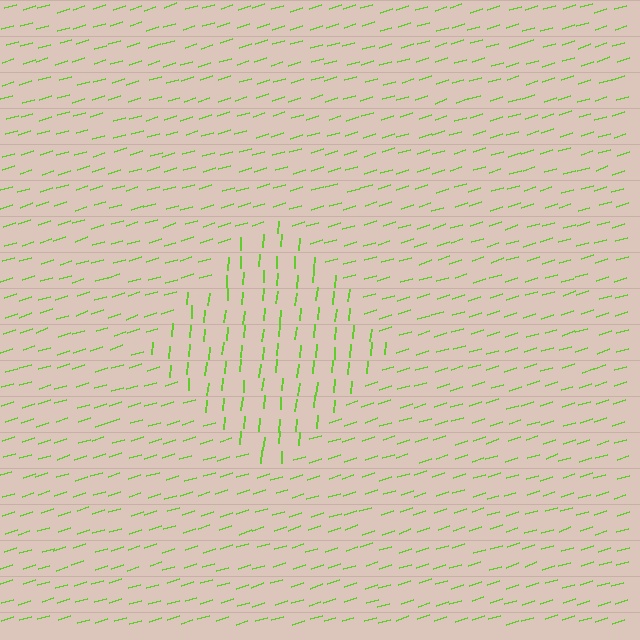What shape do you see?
I see a diamond.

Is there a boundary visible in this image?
Yes, there is a texture boundary formed by a change in line orientation.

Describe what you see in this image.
The image is filled with small lime line segments. A diamond region in the image has lines oriented differently from the surrounding lines, creating a visible texture boundary.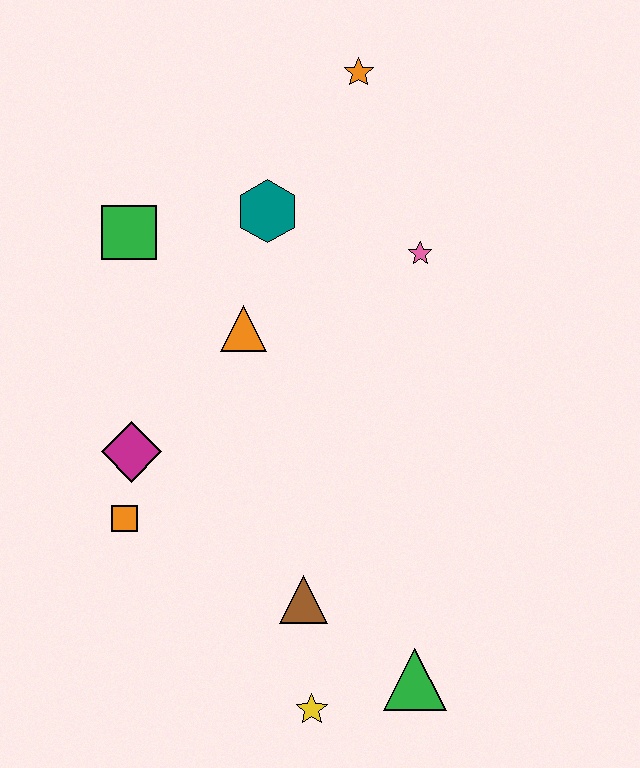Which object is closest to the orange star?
The teal hexagon is closest to the orange star.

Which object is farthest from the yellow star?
The orange star is farthest from the yellow star.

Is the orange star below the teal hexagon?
No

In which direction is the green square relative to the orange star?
The green square is to the left of the orange star.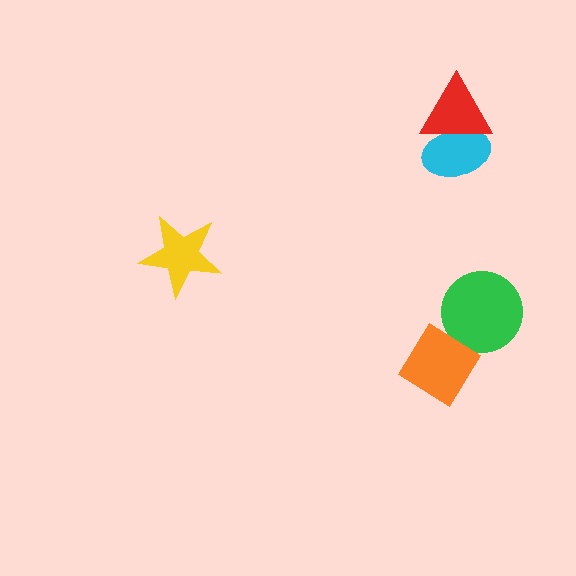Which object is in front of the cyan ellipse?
The red triangle is in front of the cyan ellipse.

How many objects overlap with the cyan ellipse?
1 object overlaps with the cyan ellipse.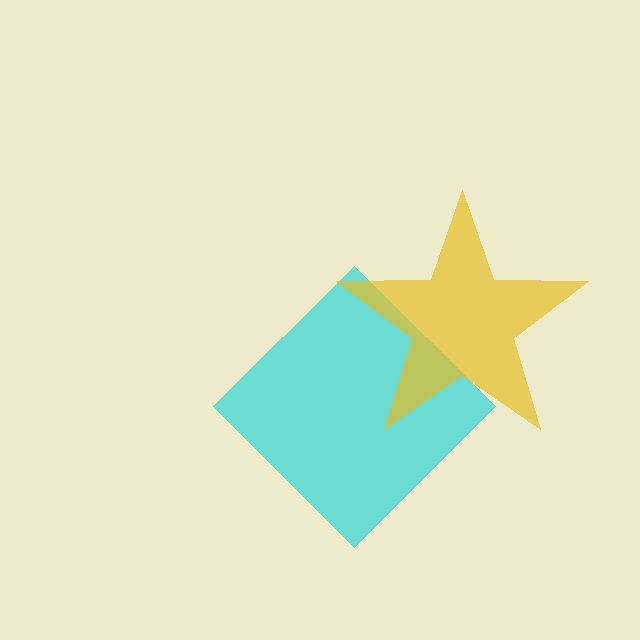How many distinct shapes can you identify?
There are 2 distinct shapes: a cyan diamond, a yellow star.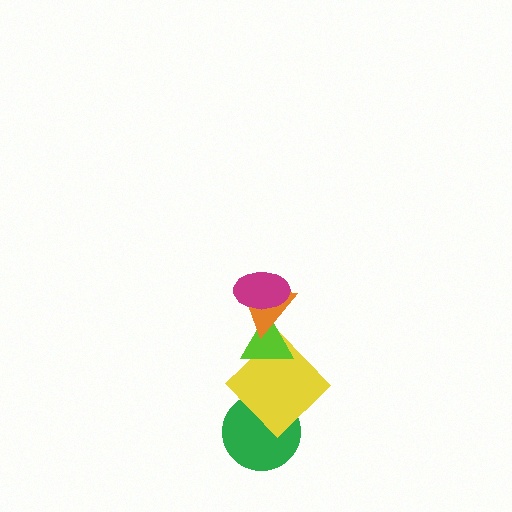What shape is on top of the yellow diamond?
The lime triangle is on top of the yellow diamond.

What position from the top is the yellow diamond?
The yellow diamond is 4th from the top.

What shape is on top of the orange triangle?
The magenta ellipse is on top of the orange triangle.